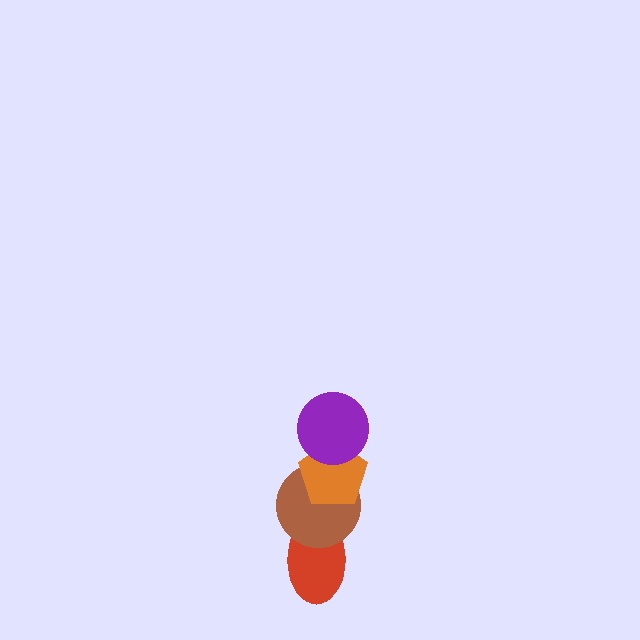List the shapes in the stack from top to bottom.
From top to bottom: the purple circle, the orange pentagon, the brown circle, the red ellipse.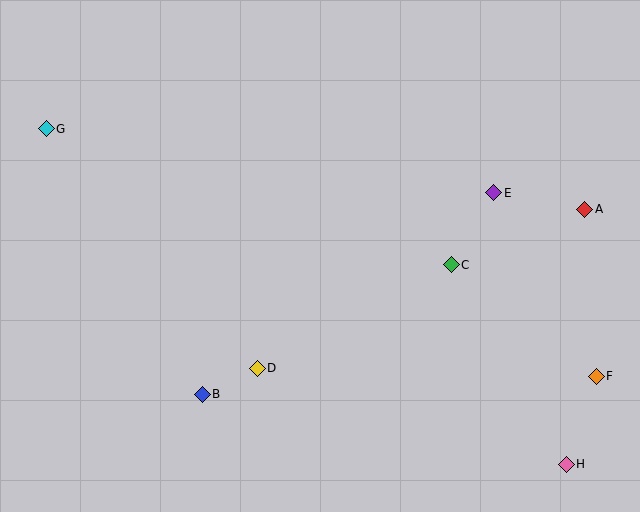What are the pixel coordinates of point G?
Point G is at (46, 129).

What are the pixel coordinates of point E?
Point E is at (494, 193).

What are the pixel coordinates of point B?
Point B is at (202, 394).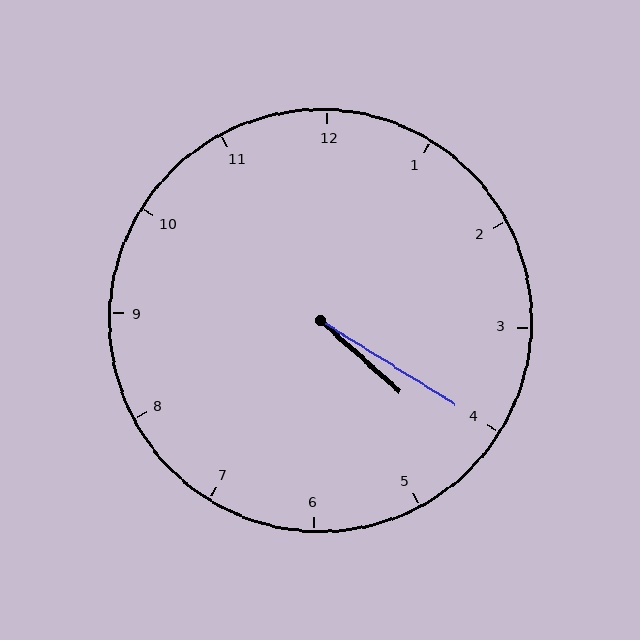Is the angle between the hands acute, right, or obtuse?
It is acute.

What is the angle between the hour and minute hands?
Approximately 10 degrees.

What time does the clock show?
4:20.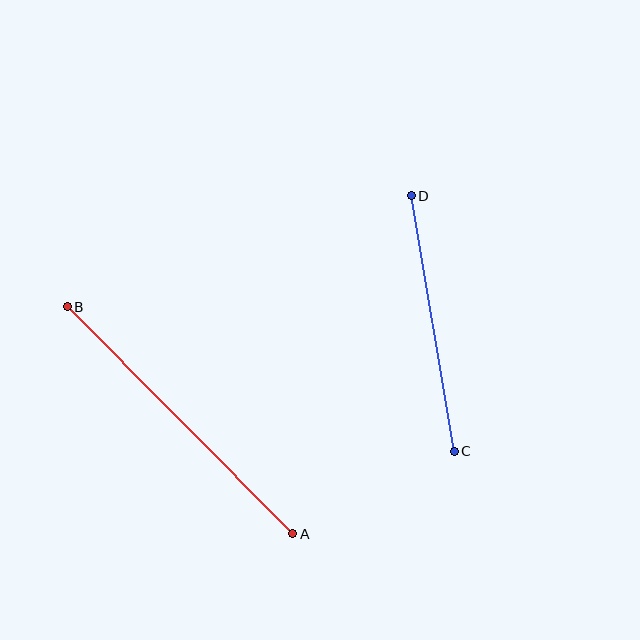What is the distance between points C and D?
The distance is approximately 259 pixels.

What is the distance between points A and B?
The distance is approximately 320 pixels.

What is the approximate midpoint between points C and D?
The midpoint is at approximately (433, 323) pixels.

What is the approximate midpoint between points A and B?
The midpoint is at approximately (180, 420) pixels.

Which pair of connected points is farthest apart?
Points A and B are farthest apart.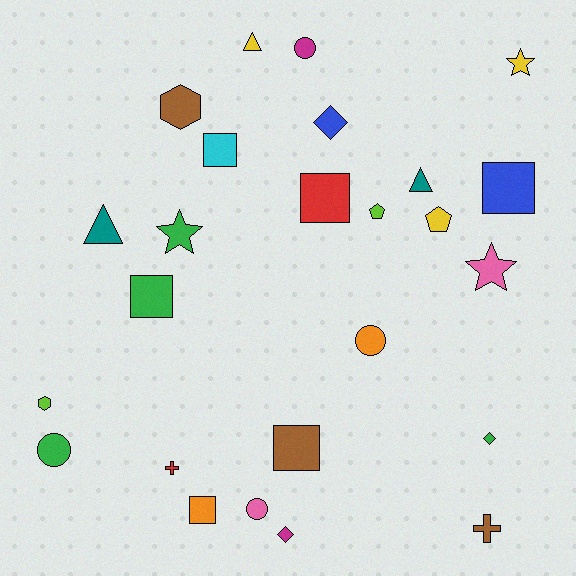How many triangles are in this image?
There are 3 triangles.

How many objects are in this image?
There are 25 objects.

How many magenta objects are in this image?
There are 2 magenta objects.